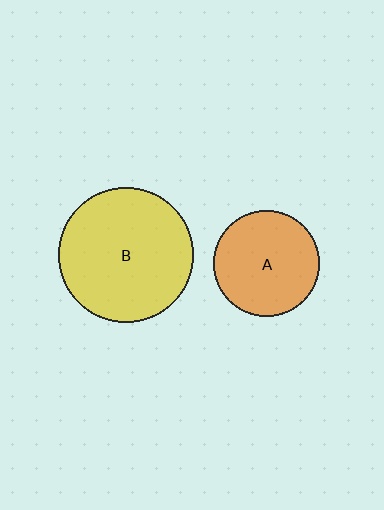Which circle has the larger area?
Circle B (yellow).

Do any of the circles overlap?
No, none of the circles overlap.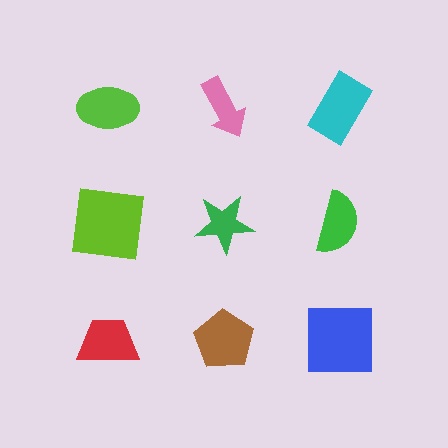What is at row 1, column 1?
A lime ellipse.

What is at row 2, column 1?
A lime square.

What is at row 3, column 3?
A blue square.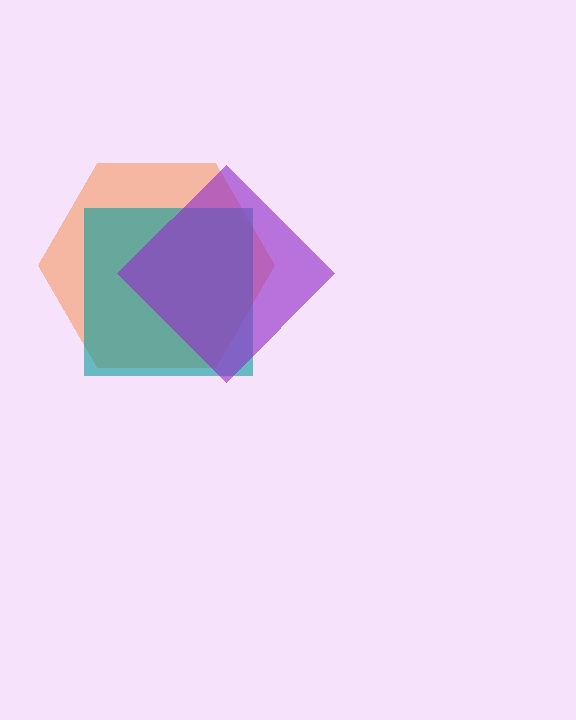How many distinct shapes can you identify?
There are 3 distinct shapes: an orange hexagon, a teal square, a purple diamond.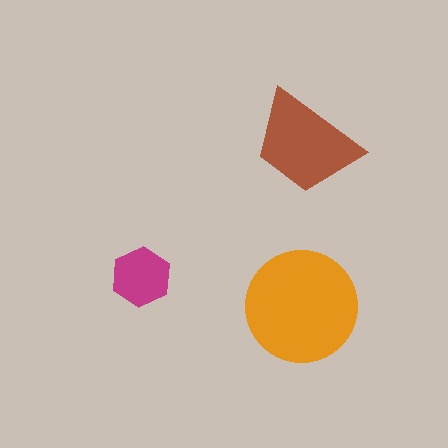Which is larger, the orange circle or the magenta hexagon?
The orange circle.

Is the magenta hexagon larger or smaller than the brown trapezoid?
Smaller.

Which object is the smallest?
The magenta hexagon.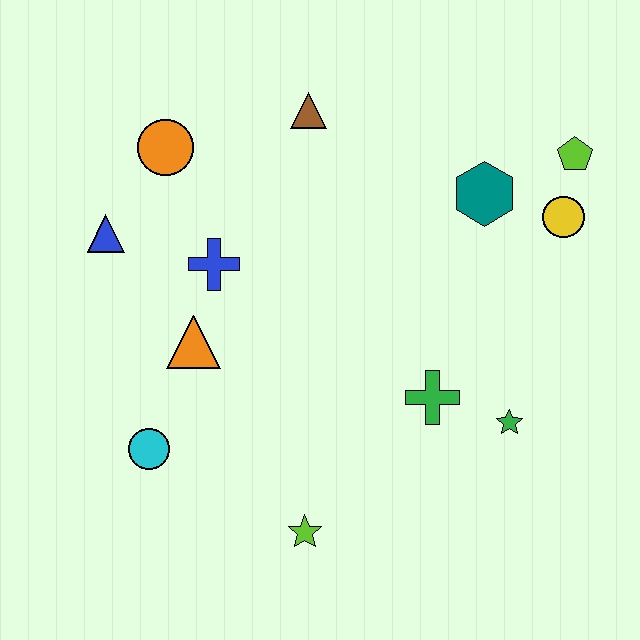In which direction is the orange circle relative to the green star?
The orange circle is to the left of the green star.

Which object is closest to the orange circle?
The blue triangle is closest to the orange circle.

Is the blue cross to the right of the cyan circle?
Yes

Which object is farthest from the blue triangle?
The lime pentagon is farthest from the blue triangle.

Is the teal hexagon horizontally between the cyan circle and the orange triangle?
No